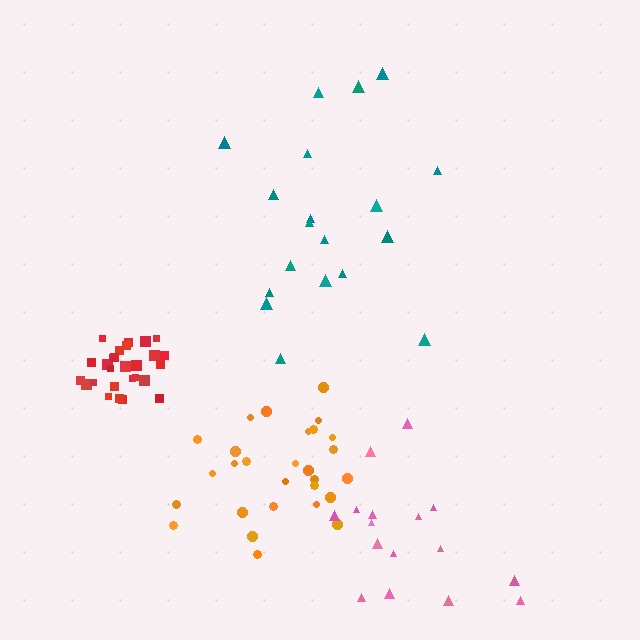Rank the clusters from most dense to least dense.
red, orange, pink, teal.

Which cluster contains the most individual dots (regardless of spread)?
Orange (28).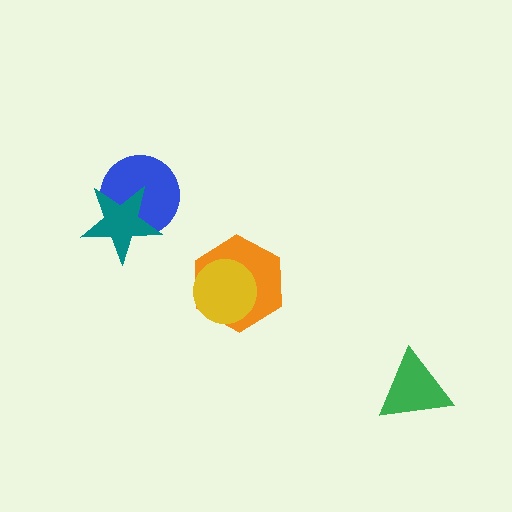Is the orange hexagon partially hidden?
Yes, it is partially covered by another shape.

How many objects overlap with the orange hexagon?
1 object overlaps with the orange hexagon.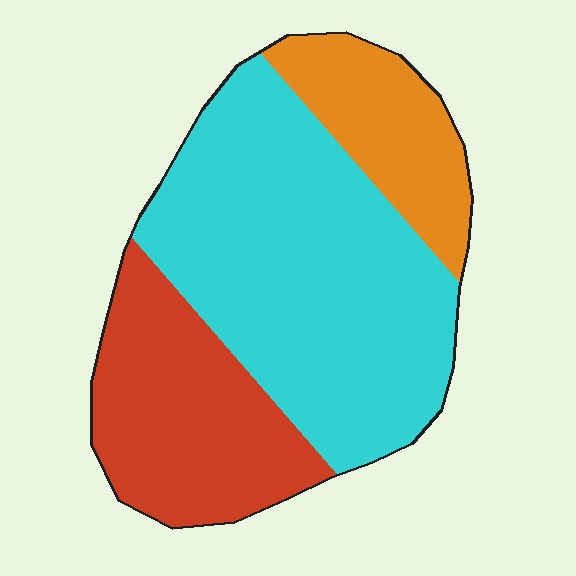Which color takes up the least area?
Orange, at roughly 15%.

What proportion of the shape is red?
Red covers about 30% of the shape.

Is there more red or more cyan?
Cyan.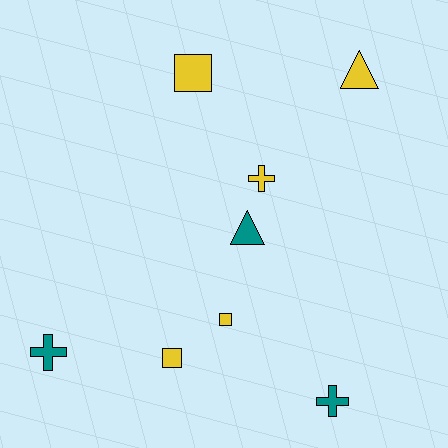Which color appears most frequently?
Yellow, with 5 objects.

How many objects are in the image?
There are 8 objects.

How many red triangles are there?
There are no red triangles.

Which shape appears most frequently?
Square, with 3 objects.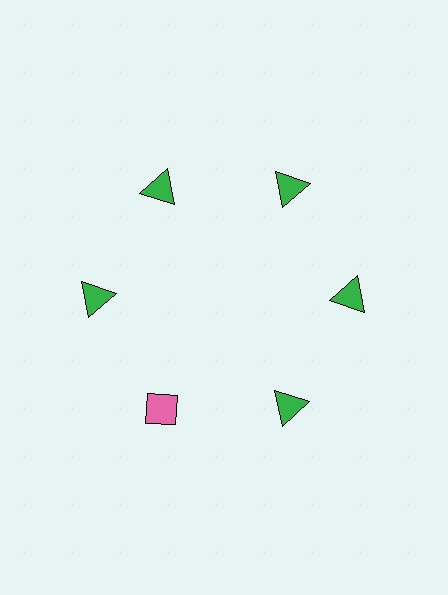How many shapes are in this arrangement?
There are 6 shapes arranged in a ring pattern.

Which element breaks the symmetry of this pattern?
The pink diamond at roughly the 7 o'clock position breaks the symmetry. All other shapes are green triangles.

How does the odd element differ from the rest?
It differs in both color (pink instead of green) and shape (diamond instead of triangle).